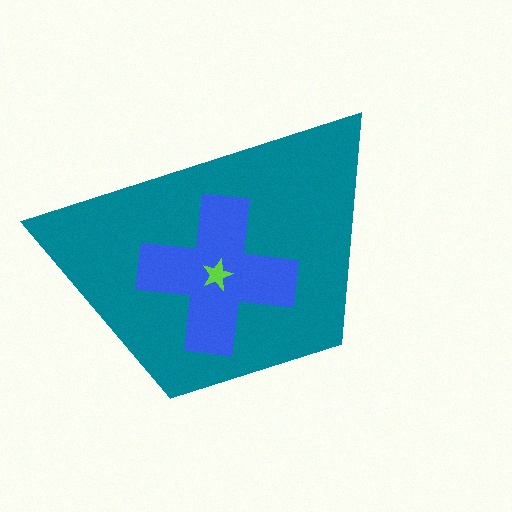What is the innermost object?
The lime star.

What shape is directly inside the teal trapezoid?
The blue cross.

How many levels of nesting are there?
3.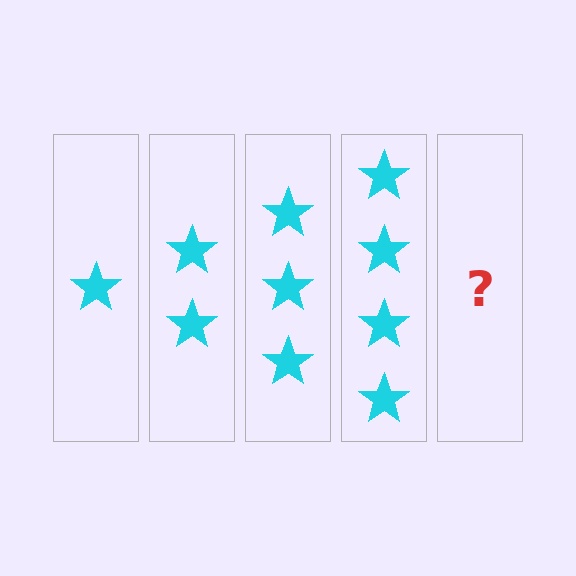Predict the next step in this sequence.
The next step is 5 stars.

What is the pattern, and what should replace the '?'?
The pattern is that each step adds one more star. The '?' should be 5 stars.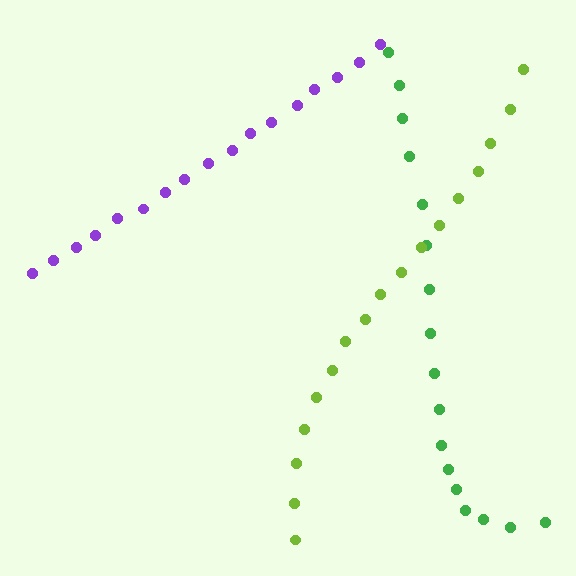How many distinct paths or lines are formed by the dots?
There are 3 distinct paths.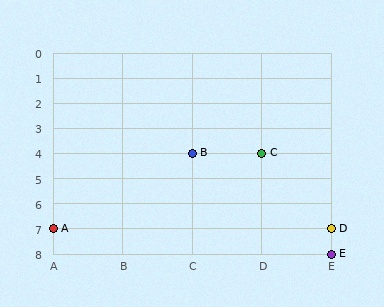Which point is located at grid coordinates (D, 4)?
Point C is at (D, 4).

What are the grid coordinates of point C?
Point C is at grid coordinates (D, 4).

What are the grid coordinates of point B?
Point B is at grid coordinates (C, 4).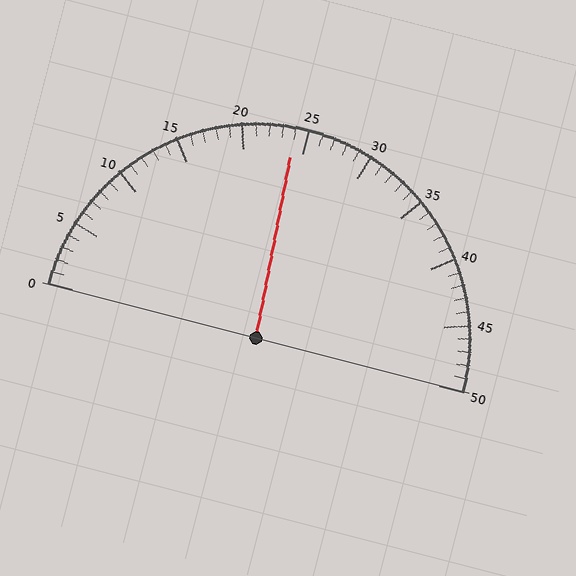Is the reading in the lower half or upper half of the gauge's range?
The reading is in the lower half of the range (0 to 50).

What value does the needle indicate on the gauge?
The needle indicates approximately 24.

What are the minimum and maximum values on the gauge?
The gauge ranges from 0 to 50.